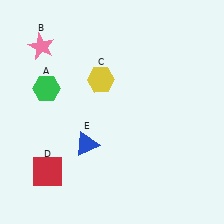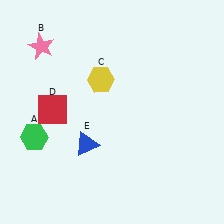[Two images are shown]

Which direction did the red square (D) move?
The red square (D) moved up.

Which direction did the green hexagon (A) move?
The green hexagon (A) moved down.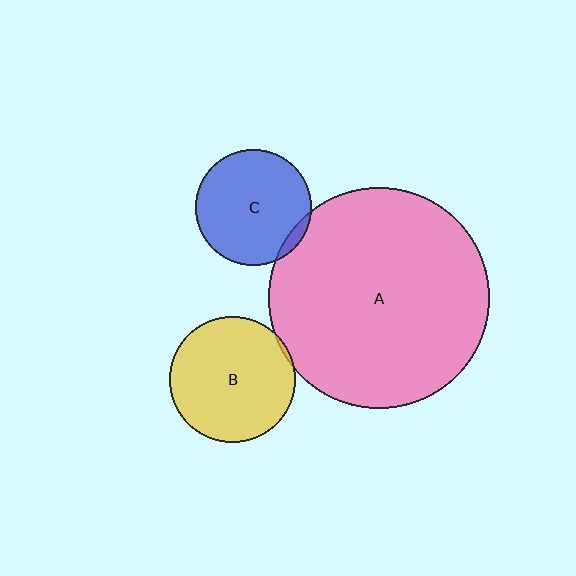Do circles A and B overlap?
Yes.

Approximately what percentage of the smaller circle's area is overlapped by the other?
Approximately 5%.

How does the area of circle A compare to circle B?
Approximately 3.1 times.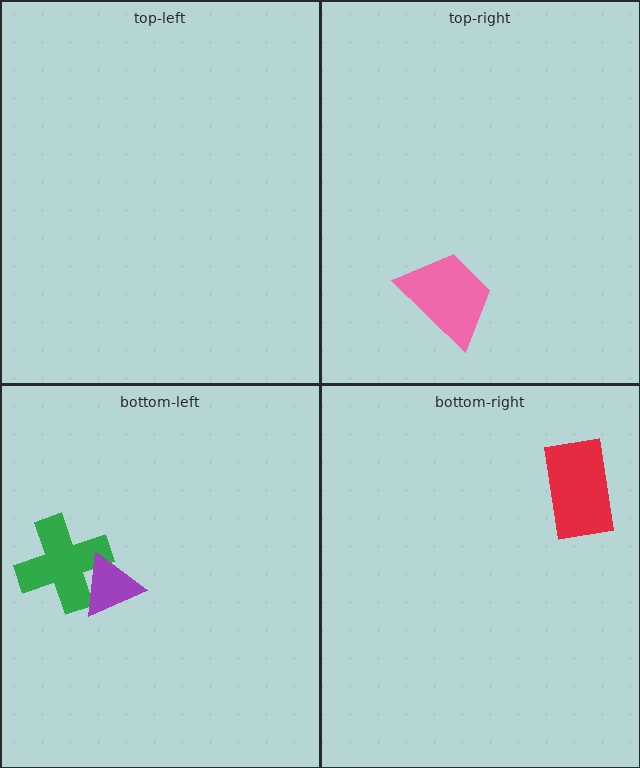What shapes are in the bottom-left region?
The green cross, the purple triangle.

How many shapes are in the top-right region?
1.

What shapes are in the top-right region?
The pink trapezoid.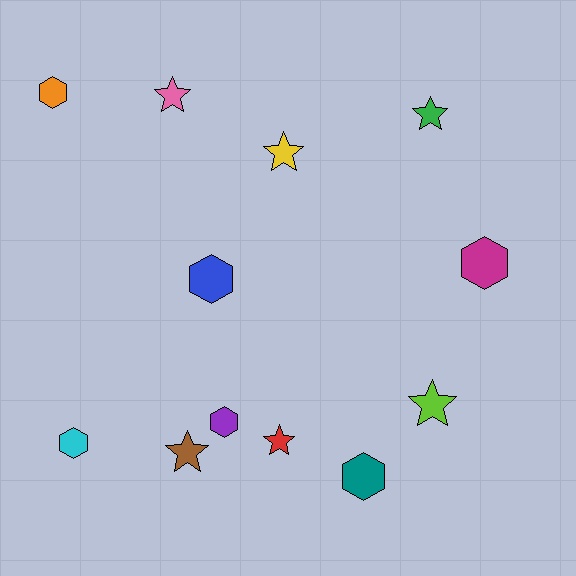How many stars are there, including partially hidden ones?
There are 6 stars.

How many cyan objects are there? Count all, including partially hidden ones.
There is 1 cyan object.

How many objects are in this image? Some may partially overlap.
There are 12 objects.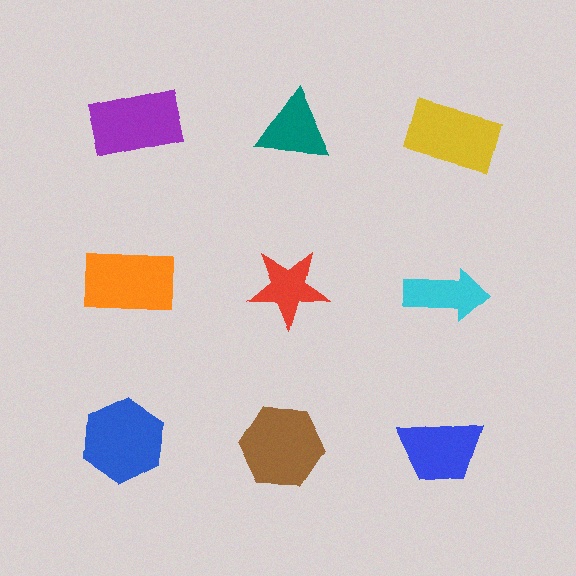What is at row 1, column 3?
A yellow rectangle.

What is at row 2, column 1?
An orange rectangle.